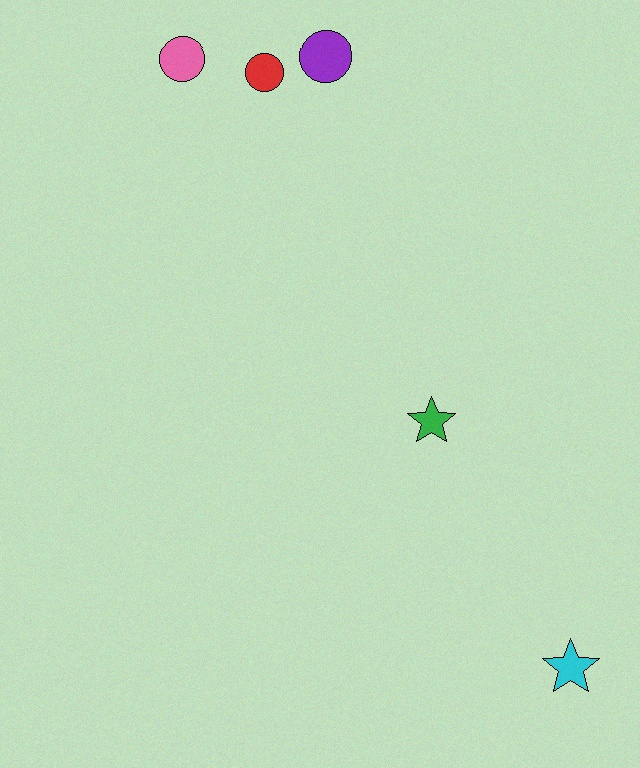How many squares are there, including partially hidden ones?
There are no squares.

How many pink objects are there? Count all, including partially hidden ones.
There is 1 pink object.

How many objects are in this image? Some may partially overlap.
There are 5 objects.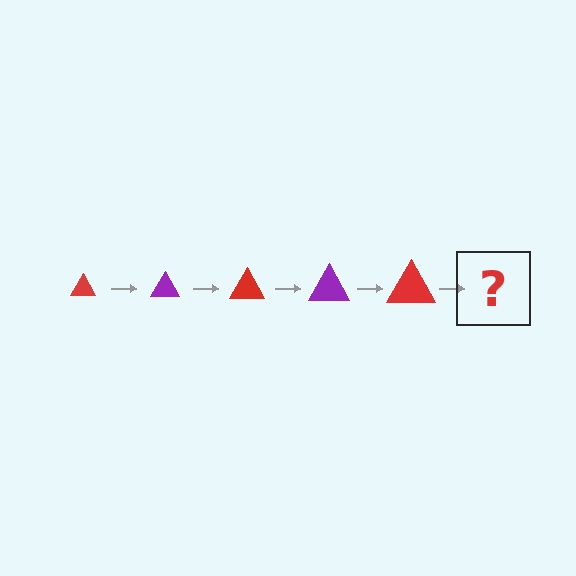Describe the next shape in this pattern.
It should be a purple triangle, larger than the previous one.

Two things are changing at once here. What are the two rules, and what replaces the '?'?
The two rules are that the triangle grows larger each step and the color cycles through red and purple. The '?' should be a purple triangle, larger than the previous one.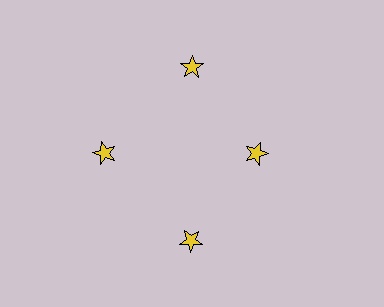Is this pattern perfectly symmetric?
No. The 4 yellow stars are arranged in a ring, but one element near the 3 o'clock position is pulled inward toward the center, breaking the 4-fold rotational symmetry.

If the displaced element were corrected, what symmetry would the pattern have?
It would have 4-fold rotational symmetry — the pattern would map onto itself every 90 degrees.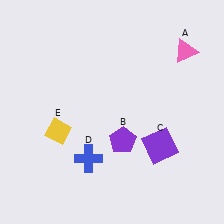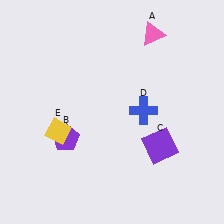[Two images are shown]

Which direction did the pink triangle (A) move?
The pink triangle (A) moved left.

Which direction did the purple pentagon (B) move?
The purple pentagon (B) moved left.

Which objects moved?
The objects that moved are: the pink triangle (A), the purple pentagon (B), the blue cross (D).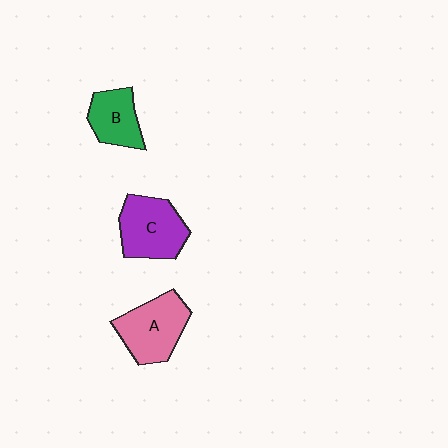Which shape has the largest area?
Shape A (pink).